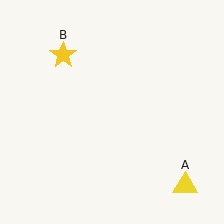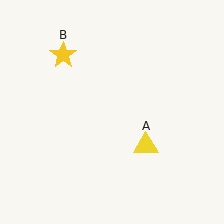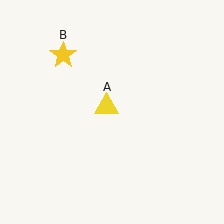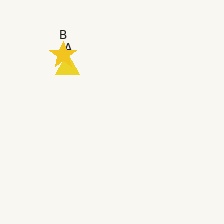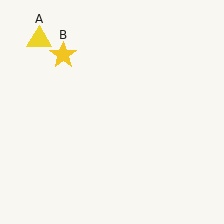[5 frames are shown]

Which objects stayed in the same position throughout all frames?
Yellow star (object B) remained stationary.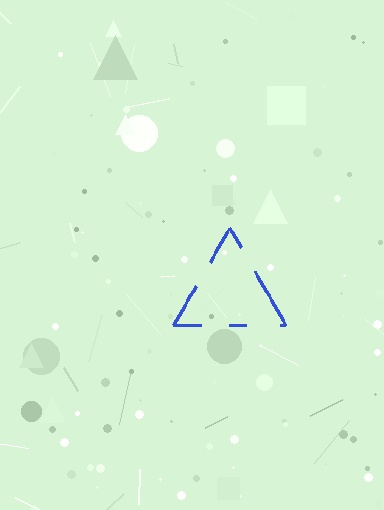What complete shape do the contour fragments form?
The contour fragments form a triangle.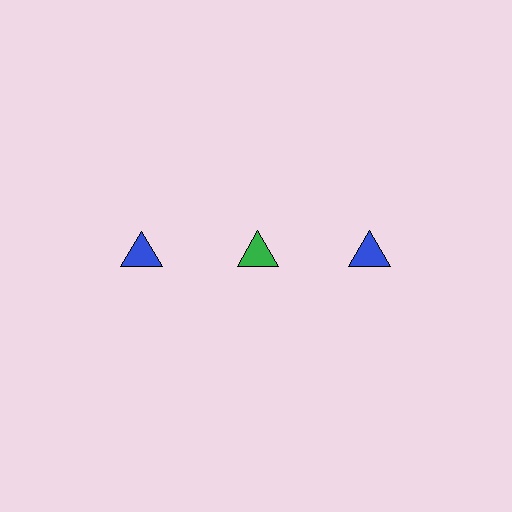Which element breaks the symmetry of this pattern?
The green triangle in the top row, second from left column breaks the symmetry. All other shapes are blue triangles.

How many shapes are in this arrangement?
There are 3 shapes arranged in a grid pattern.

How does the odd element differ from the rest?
It has a different color: green instead of blue.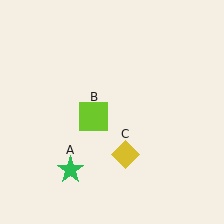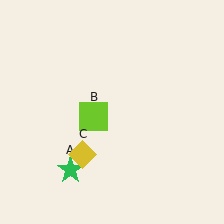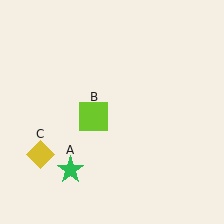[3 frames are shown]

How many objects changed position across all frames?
1 object changed position: yellow diamond (object C).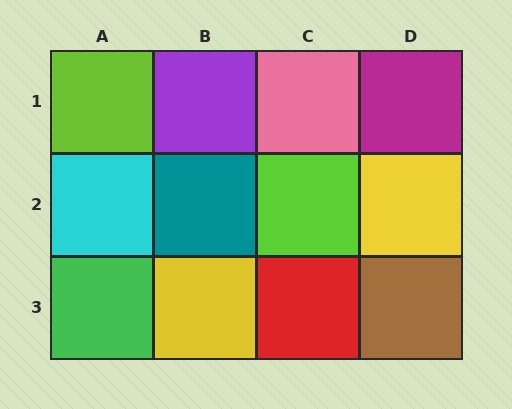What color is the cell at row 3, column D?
Brown.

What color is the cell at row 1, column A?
Lime.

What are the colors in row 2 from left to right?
Cyan, teal, lime, yellow.